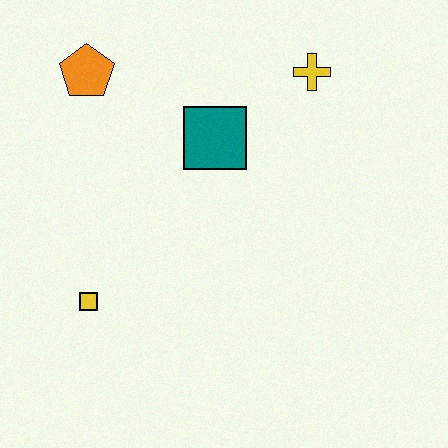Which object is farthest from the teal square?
The yellow square is farthest from the teal square.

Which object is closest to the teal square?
The yellow cross is closest to the teal square.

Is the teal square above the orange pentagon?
No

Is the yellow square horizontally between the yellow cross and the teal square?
No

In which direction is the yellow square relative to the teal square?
The yellow square is below the teal square.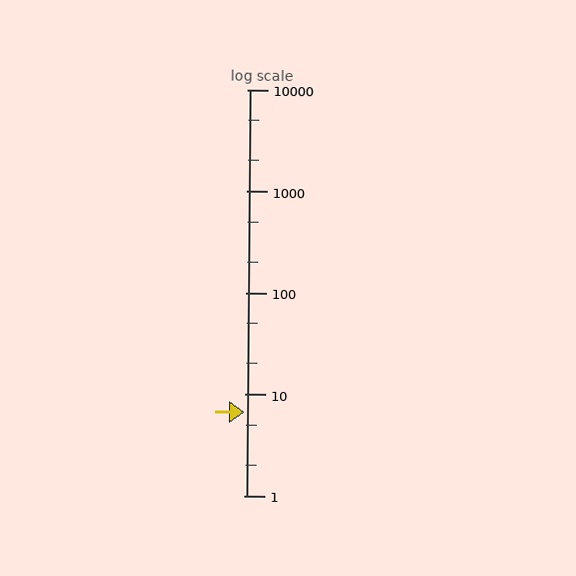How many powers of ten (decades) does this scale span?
The scale spans 4 decades, from 1 to 10000.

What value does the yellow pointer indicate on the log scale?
The pointer indicates approximately 6.6.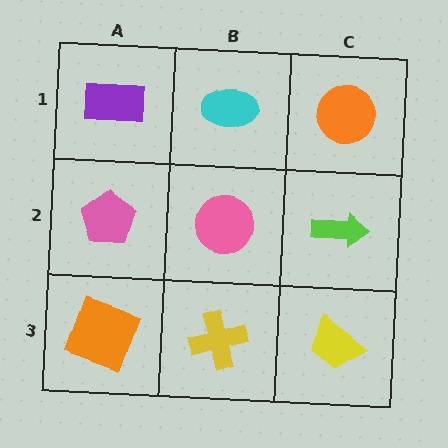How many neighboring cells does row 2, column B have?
4.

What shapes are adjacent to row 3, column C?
A lime arrow (row 2, column C), a yellow cross (row 3, column B).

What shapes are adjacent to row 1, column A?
A pink pentagon (row 2, column A), a cyan ellipse (row 1, column B).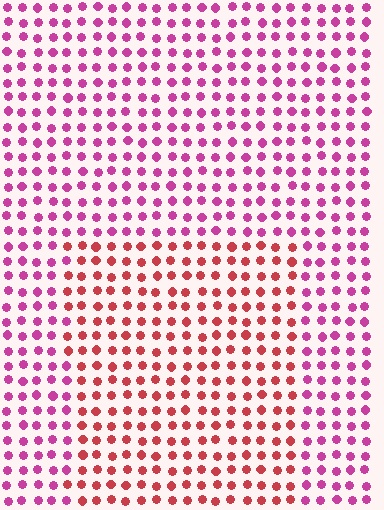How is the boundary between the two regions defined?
The boundary is defined purely by a slight shift in hue (about 38 degrees). Spacing, size, and orientation are identical on both sides.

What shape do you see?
I see a rectangle.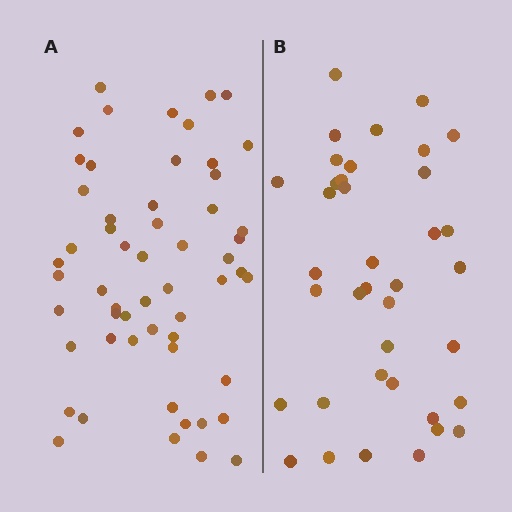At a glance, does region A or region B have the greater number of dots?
Region A (the left region) has more dots.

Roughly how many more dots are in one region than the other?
Region A has approximately 20 more dots than region B.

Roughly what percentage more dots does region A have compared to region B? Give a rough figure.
About 45% more.